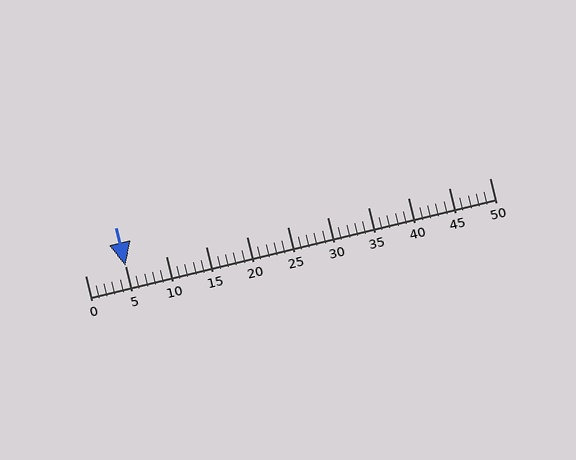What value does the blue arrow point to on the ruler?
The blue arrow points to approximately 5.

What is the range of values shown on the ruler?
The ruler shows values from 0 to 50.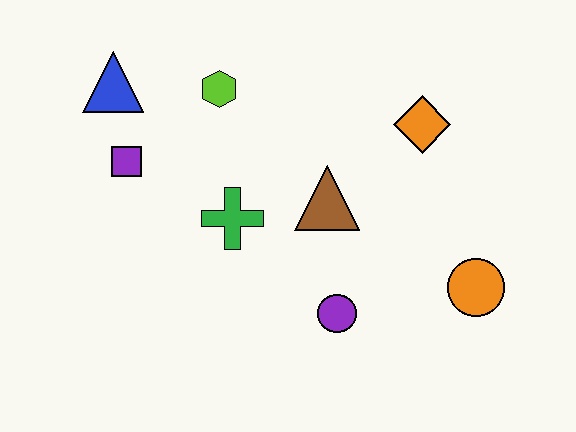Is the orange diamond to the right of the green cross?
Yes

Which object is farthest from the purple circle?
The blue triangle is farthest from the purple circle.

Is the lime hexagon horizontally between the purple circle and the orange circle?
No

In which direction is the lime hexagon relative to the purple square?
The lime hexagon is to the right of the purple square.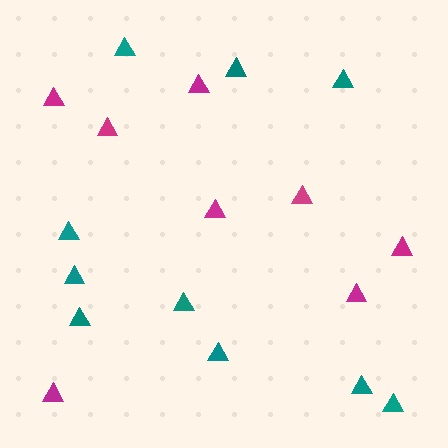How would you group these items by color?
There are 2 groups: one group of magenta triangles (8) and one group of teal triangles (10).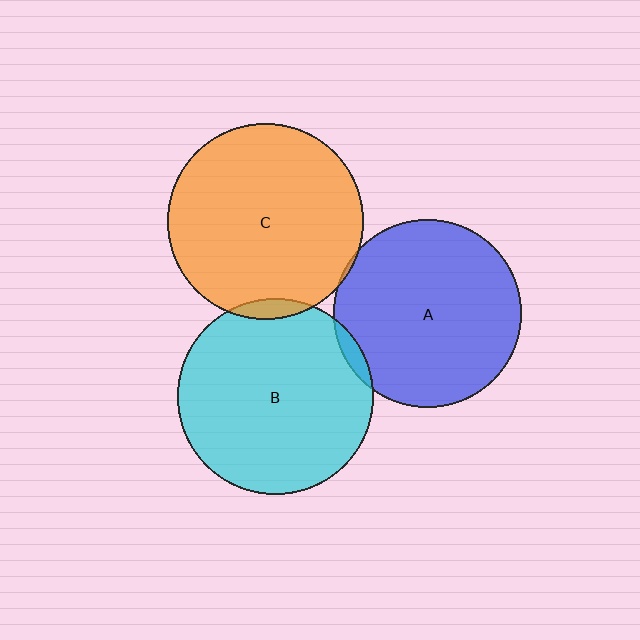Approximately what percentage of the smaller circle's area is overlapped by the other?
Approximately 5%.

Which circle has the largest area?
Circle B (cyan).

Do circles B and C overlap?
Yes.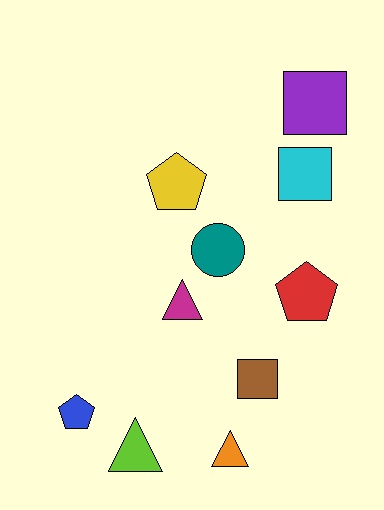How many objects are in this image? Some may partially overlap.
There are 10 objects.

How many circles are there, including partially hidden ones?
There is 1 circle.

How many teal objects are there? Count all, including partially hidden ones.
There is 1 teal object.